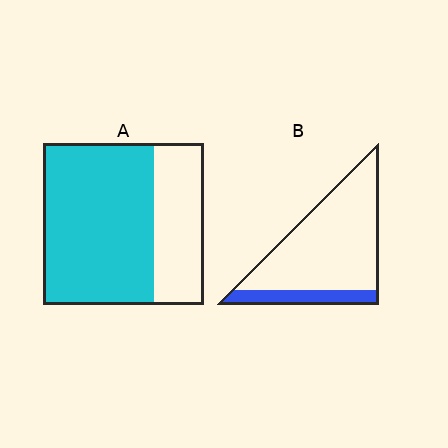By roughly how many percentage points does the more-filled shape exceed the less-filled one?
By roughly 50 percentage points (A over B).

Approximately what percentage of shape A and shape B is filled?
A is approximately 70% and B is approximately 20%.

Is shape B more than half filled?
No.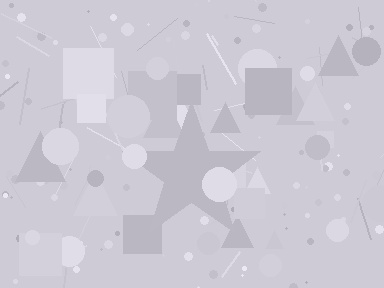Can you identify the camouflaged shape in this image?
The camouflaged shape is a star.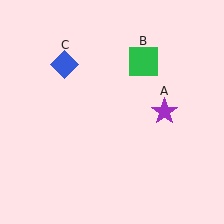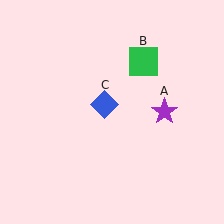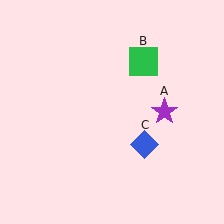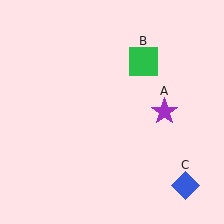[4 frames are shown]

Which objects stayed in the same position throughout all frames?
Purple star (object A) and green square (object B) remained stationary.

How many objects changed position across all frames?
1 object changed position: blue diamond (object C).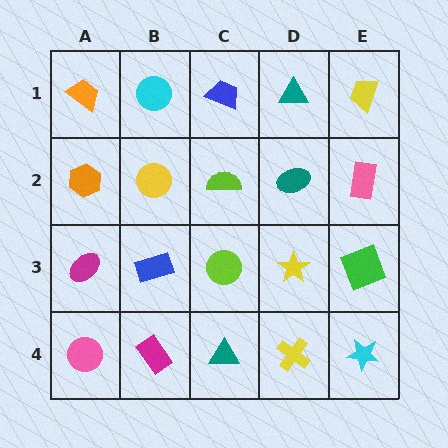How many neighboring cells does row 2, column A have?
3.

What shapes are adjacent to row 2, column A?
An orange trapezoid (row 1, column A), a magenta ellipse (row 3, column A), a yellow circle (row 2, column B).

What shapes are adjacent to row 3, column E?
A pink rectangle (row 2, column E), a cyan star (row 4, column E), a yellow star (row 3, column D).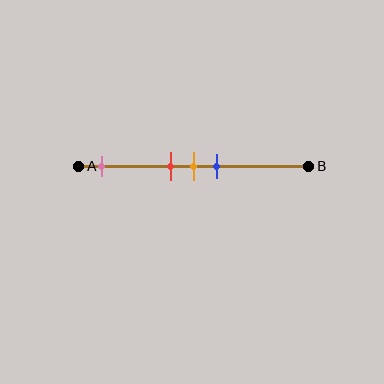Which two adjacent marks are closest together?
The red and orange marks are the closest adjacent pair.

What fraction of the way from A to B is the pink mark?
The pink mark is approximately 10% (0.1) of the way from A to B.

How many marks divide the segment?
There are 4 marks dividing the segment.